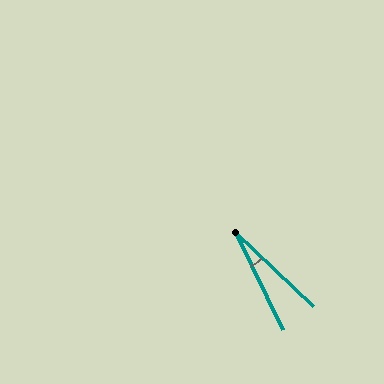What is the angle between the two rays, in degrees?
Approximately 21 degrees.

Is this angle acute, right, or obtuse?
It is acute.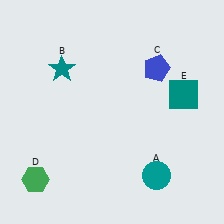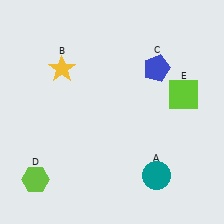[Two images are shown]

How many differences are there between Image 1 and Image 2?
There are 3 differences between the two images.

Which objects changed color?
B changed from teal to yellow. D changed from green to lime. E changed from teal to lime.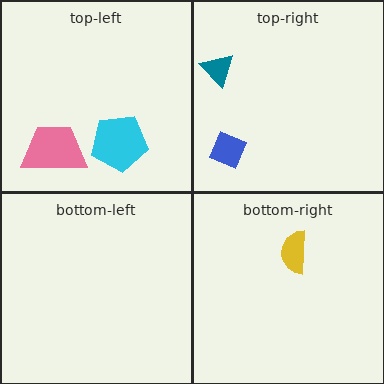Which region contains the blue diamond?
The top-right region.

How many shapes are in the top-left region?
2.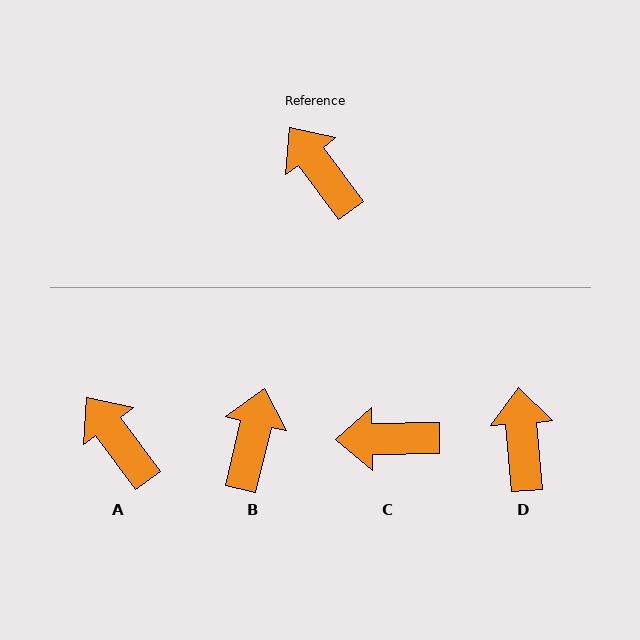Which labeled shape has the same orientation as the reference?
A.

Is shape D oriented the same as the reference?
No, it is off by about 31 degrees.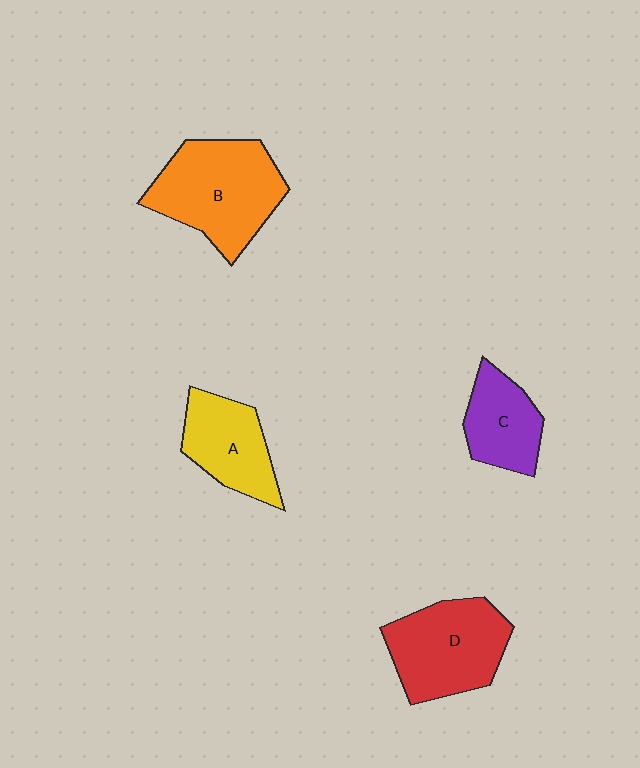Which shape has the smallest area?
Shape C (purple).